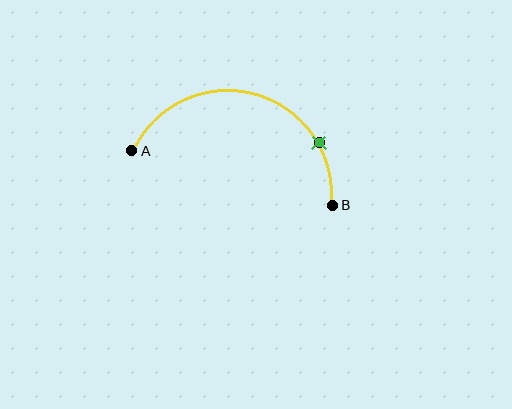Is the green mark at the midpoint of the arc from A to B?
No. The green mark lies on the arc but is closer to endpoint B. The arc midpoint would be at the point on the curve equidistant along the arc from both A and B.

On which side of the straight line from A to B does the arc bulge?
The arc bulges above the straight line connecting A and B.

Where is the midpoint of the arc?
The arc midpoint is the point on the curve farthest from the straight line joining A and B. It sits above that line.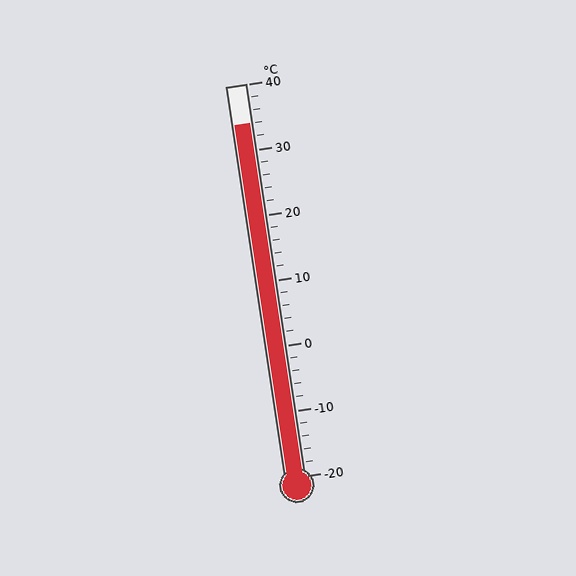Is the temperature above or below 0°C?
The temperature is above 0°C.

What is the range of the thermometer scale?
The thermometer scale ranges from -20°C to 40°C.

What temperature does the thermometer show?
The thermometer shows approximately 34°C.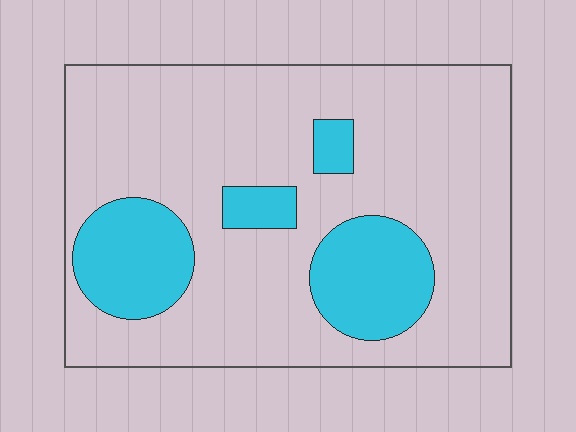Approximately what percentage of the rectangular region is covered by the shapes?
Approximately 20%.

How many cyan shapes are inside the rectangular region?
4.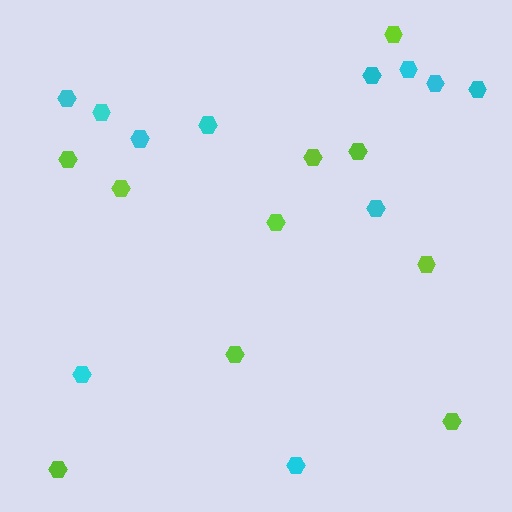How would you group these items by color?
There are 2 groups: one group of cyan hexagons (11) and one group of lime hexagons (10).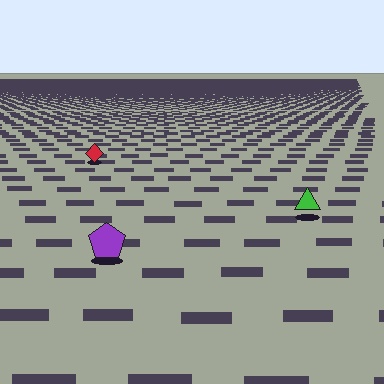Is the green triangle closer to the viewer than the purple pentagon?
No. The purple pentagon is closer — you can tell from the texture gradient: the ground texture is coarser near it.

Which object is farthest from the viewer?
The red diamond is farthest from the viewer. It appears smaller and the ground texture around it is denser.